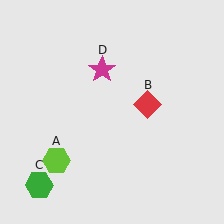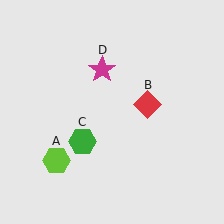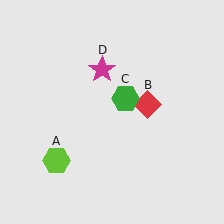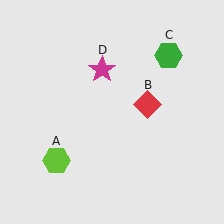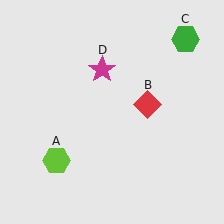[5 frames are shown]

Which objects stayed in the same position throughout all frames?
Lime hexagon (object A) and red diamond (object B) and magenta star (object D) remained stationary.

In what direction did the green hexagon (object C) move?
The green hexagon (object C) moved up and to the right.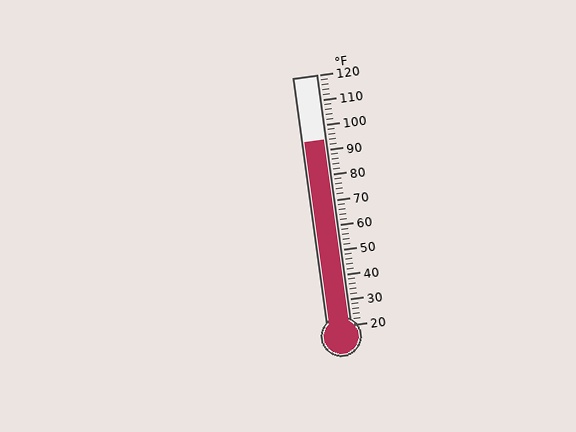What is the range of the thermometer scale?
The thermometer scale ranges from 20°F to 120°F.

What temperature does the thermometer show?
The thermometer shows approximately 94°F.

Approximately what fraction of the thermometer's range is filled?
The thermometer is filled to approximately 75% of its range.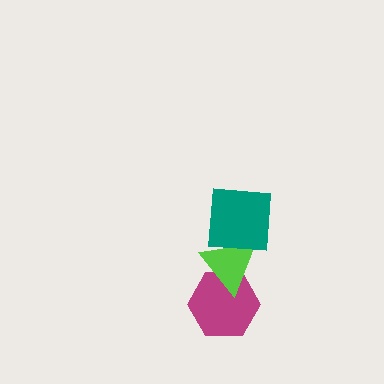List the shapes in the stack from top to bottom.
From top to bottom: the teal square, the lime triangle, the magenta hexagon.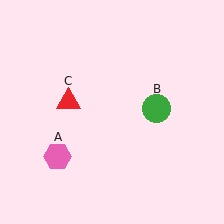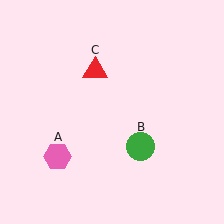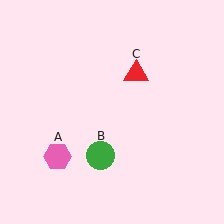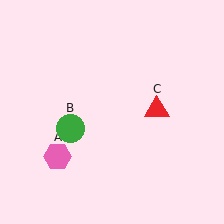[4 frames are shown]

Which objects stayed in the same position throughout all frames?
Pink hexagon (object A) remained stationary.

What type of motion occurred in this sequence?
The green circle (object B), red triangle (object C) rotated clockwise around the center of the scene.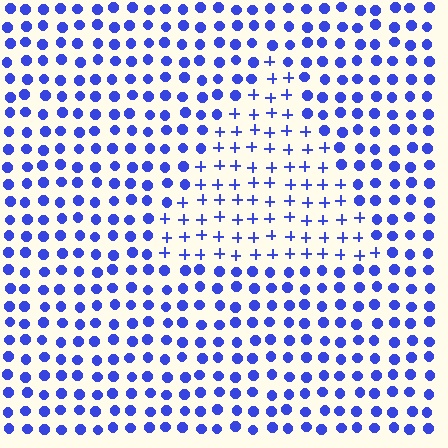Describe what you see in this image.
The image is filled with small blue elements arranged in a uniform grid. A triangle-shaped region contains plus signs, while the surrounding area contains circles. The boundary is defined purely by the change in element shape.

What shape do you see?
I see a triangle.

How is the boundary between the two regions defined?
The boundary is defined by a change in element shape: plus signs inside vs. circles outside. All elements share the same color and spacing.